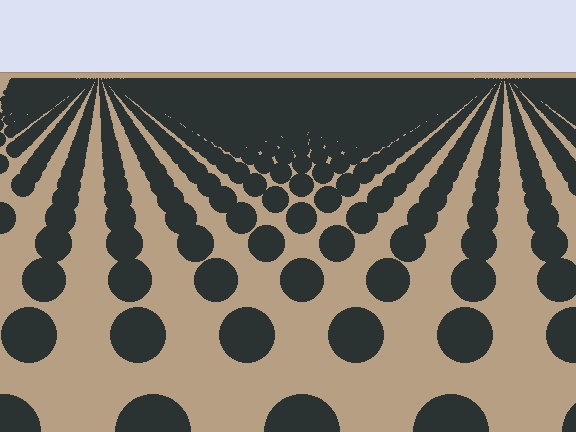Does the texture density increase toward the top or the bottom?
Density increases toward the top.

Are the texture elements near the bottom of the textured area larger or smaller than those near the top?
Larger. Near the bottom, elements are closer to the viewer and appear at a bigger on-screen size.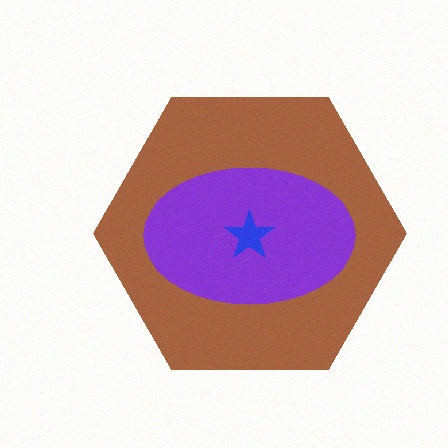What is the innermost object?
The blue star.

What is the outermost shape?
The brown hexagon.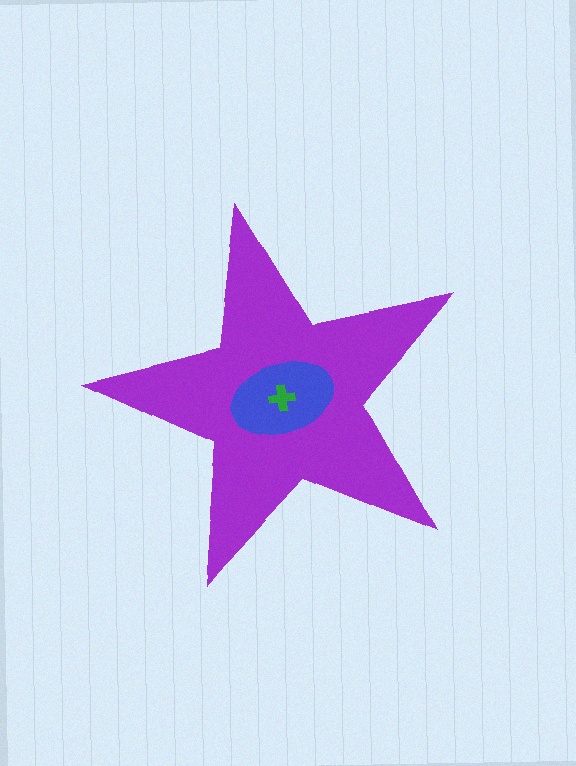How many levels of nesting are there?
3.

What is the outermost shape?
The purple star.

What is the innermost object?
The green cross.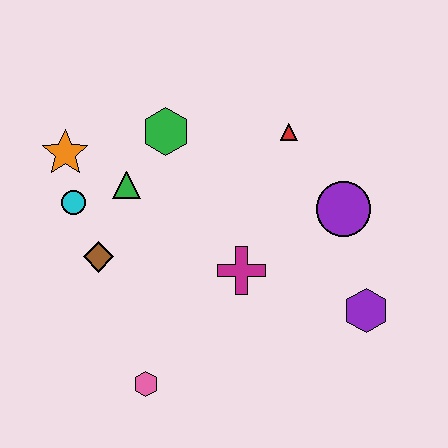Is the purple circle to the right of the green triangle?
Yes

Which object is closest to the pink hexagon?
The brown diamond is closest to the pink hexagon.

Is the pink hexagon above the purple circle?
No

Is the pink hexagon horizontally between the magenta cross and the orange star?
Yes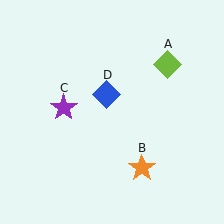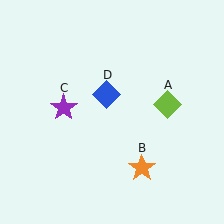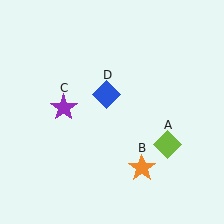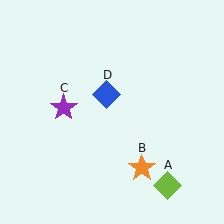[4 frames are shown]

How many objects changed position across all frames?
1 object changed position: lime diamond (object A).